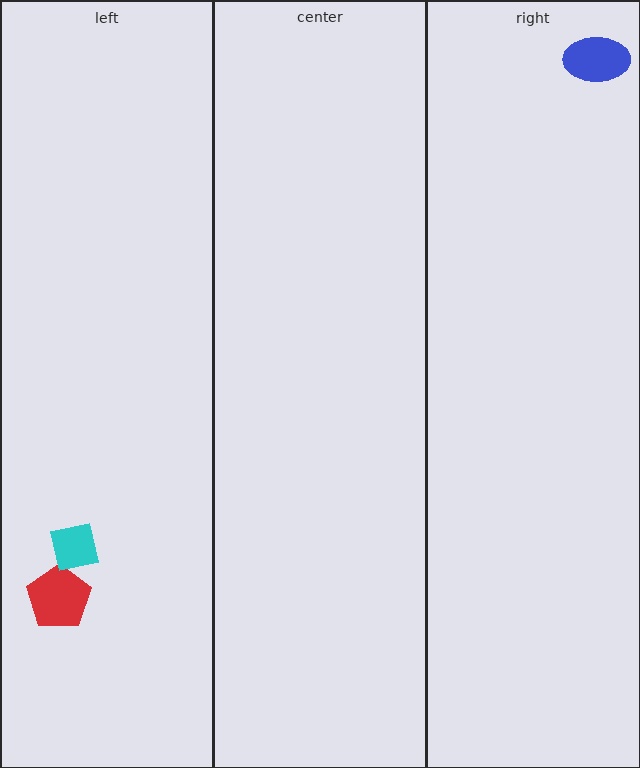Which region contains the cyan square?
The left region.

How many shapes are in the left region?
2.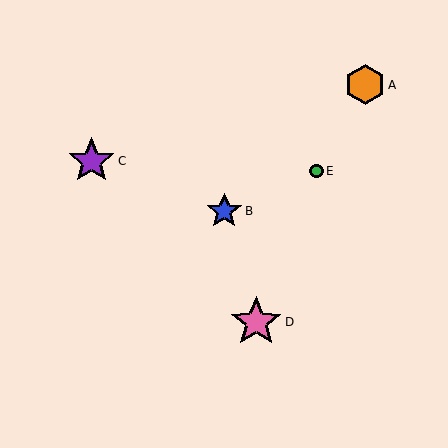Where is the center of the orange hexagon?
The center of the orange hexagon is at (365, 85).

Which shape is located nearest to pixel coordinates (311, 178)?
The green circle (labeled E) at (316, 171) is nearest to that location.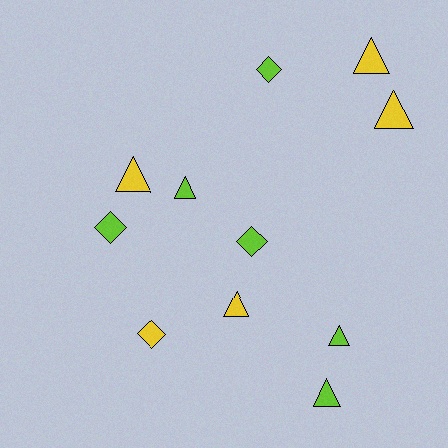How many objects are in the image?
There are 11 objects.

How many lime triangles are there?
There are 3 lime triangles.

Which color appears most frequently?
Lime, with 6 objects.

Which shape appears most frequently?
Triangle, with 7 objects.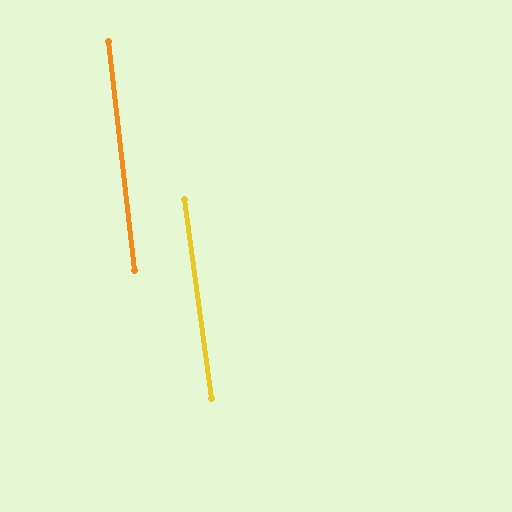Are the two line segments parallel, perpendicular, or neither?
Parallel — their directions differ by only 1.0°.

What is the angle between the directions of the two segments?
Approximately 1 degree.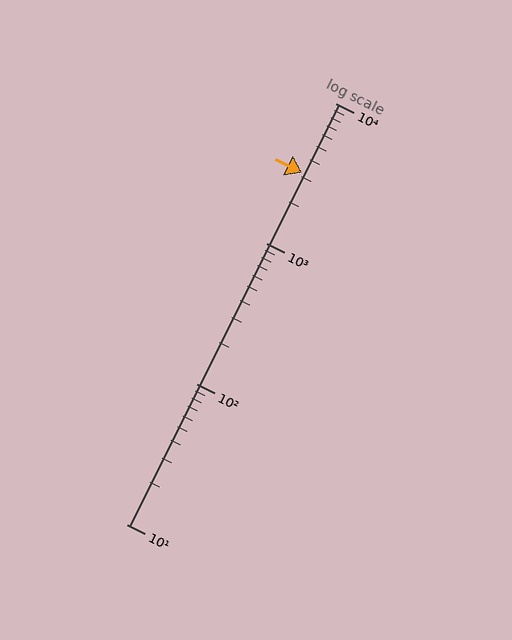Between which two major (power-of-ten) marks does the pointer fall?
The pointer is between 1000 and 10000.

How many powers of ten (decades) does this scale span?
The scale spans 3 decades, from 10 to 10000.